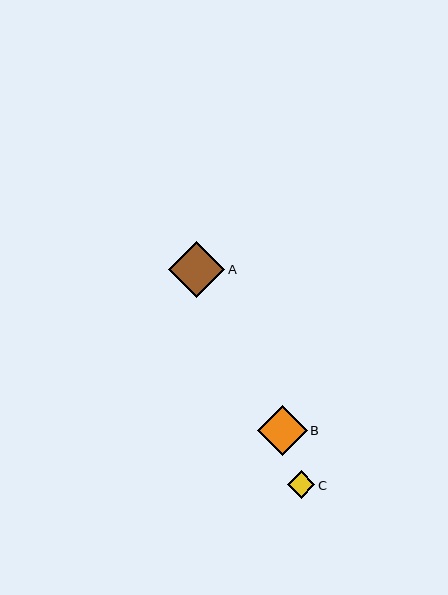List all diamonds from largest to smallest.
From largest to smallest: A, B, C.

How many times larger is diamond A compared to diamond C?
Diamond A is approximately 2.0 times the size of diamond C.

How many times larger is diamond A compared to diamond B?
Diamond A is approximately 1.1 times the size of diamond B.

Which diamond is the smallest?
Diamond C is the smallest with a size of approximately 28 pixels.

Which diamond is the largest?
Diamond A is the largest with a size of approximately 56 pixels.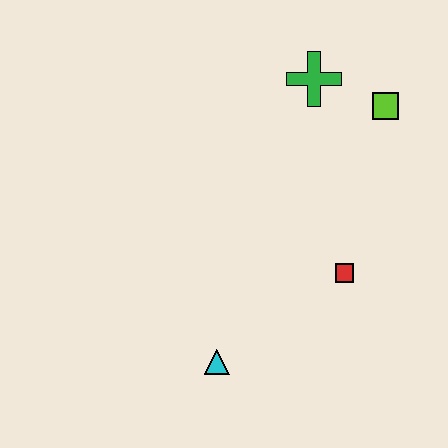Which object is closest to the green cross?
The lime square is closest to the green cross.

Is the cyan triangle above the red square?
No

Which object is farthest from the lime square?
The cyan triangle is farthest from the lime square.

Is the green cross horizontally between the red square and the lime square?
No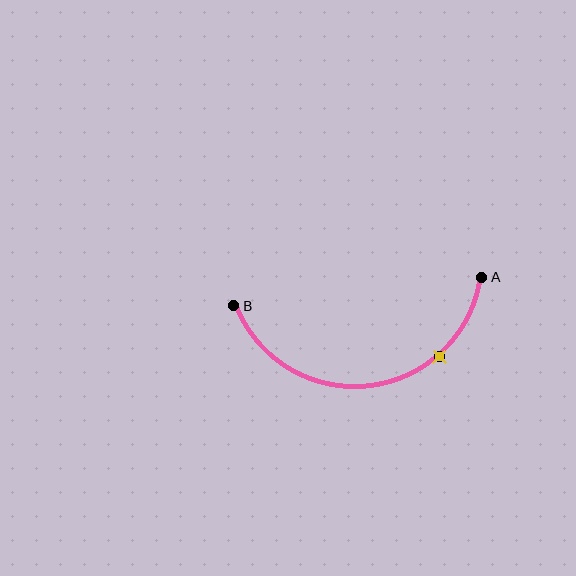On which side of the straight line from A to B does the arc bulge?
The arc bulges below the straight line connecting A and B.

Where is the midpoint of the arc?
The arc midpoint is the point on the curve farthest from the straight line joining A and B. It sits below that line.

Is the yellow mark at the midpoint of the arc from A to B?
No. The yellow mark lies on the arc but is closer to endpoint A. The arc midpoint would be at the point on the curve equidistant along the arc from both A and B.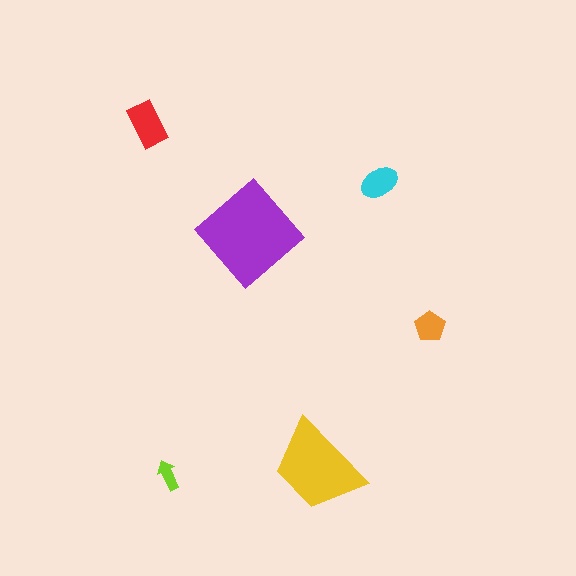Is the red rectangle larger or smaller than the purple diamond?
Smaller.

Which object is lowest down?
The lime arrow is bottommost.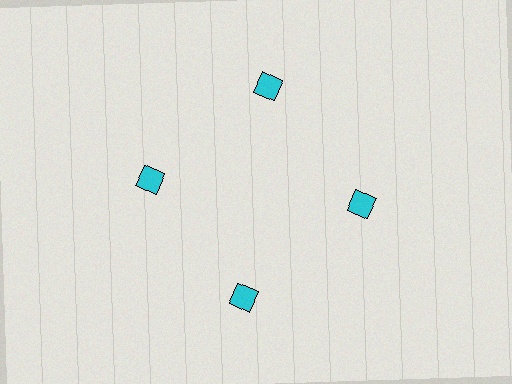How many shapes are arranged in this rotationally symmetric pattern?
There are 4 shapes, arranged in 4 groups of 1.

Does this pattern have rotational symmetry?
Yes, this pattern has 4-fold rotational symmetry. It looks the same after rotating 90 degrees around the center.